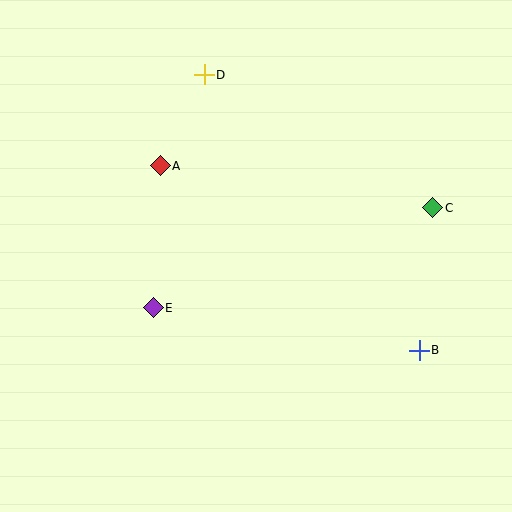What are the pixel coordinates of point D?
Point D is at (204, 75).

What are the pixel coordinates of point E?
Point E is at (153, 308).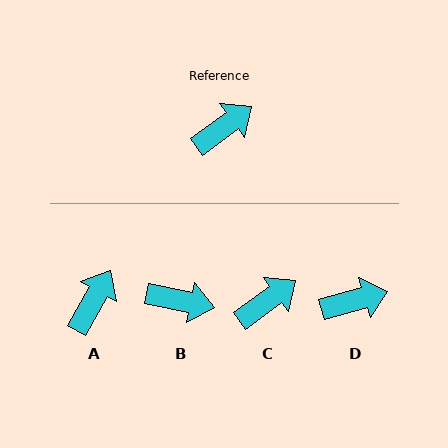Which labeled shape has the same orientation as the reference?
C.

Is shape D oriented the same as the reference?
No, it is off by about 21 degrees.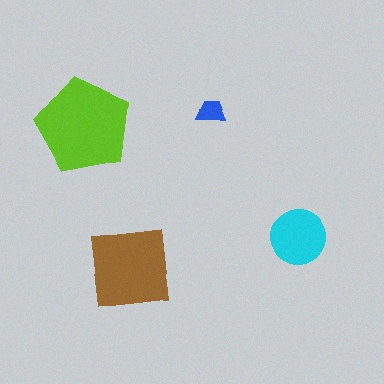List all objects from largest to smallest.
The lime pentagon, the brown square, the cyan circle, the blue trapezoid.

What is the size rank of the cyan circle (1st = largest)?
3rd.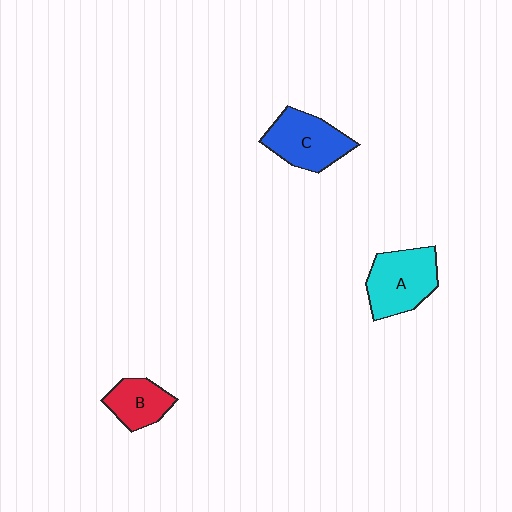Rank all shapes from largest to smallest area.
From largest to smallest: A (cyan), C (blue), B (red).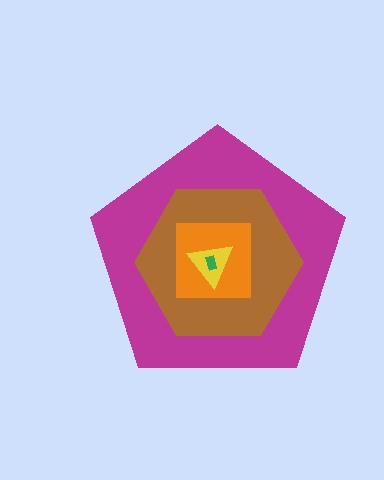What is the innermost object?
The green rectangle.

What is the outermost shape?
The magenta pentagon.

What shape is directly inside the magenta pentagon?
The brown hexagon.